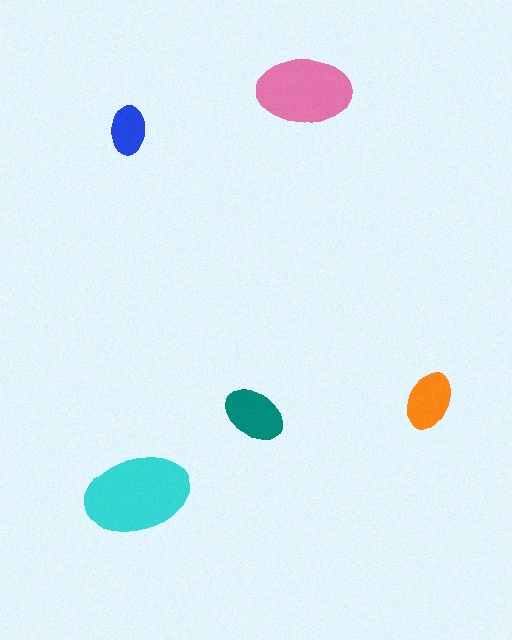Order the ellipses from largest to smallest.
the cyan one, the pink one, the teal one, the orange one, the blue one.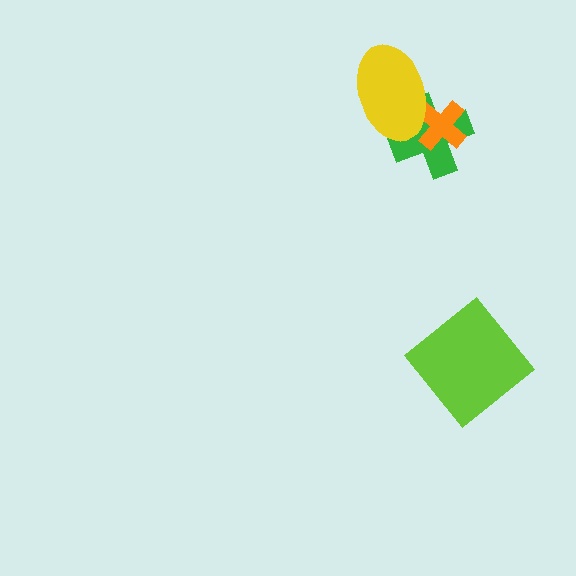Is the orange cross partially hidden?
Yes, it is partially covered by another shape.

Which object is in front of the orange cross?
The yellow ellipse is in front of the orange cross.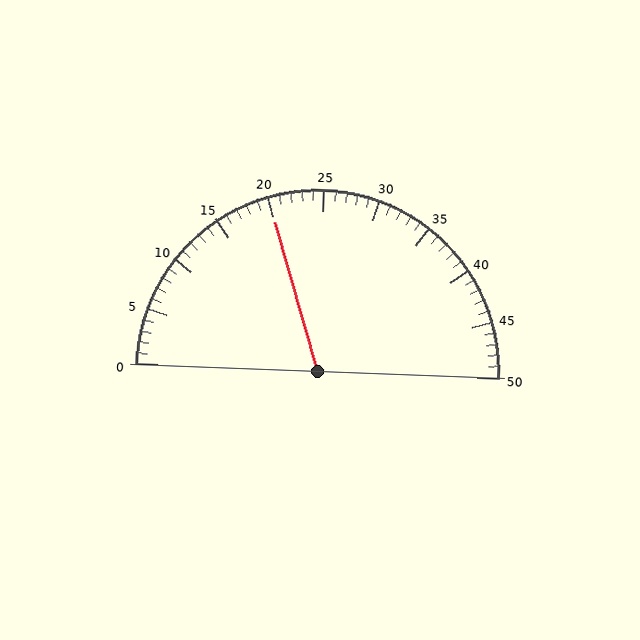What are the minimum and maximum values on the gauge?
The gauge ranges from 0 to 50.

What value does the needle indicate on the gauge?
The needle indicates approximately 20.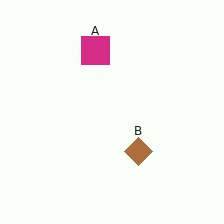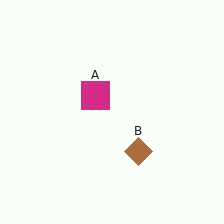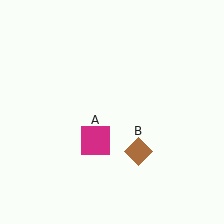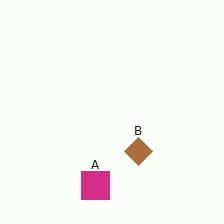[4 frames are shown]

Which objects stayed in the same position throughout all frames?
Brown diamond (object B) remained stationary.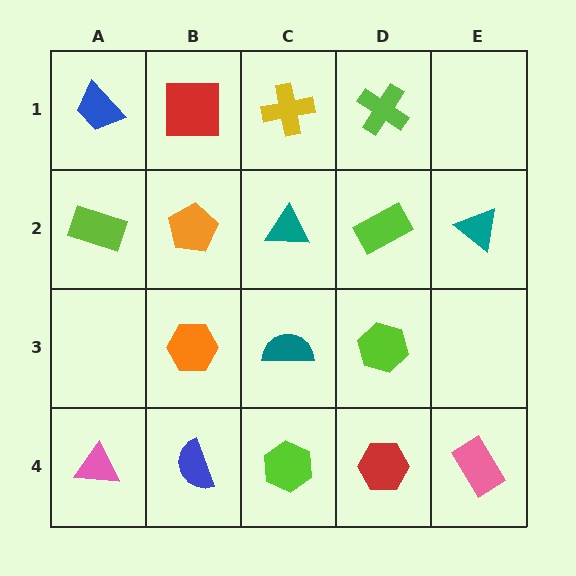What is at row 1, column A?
A blue trapezoid.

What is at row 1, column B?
A red square.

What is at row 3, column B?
An orange hexagon.